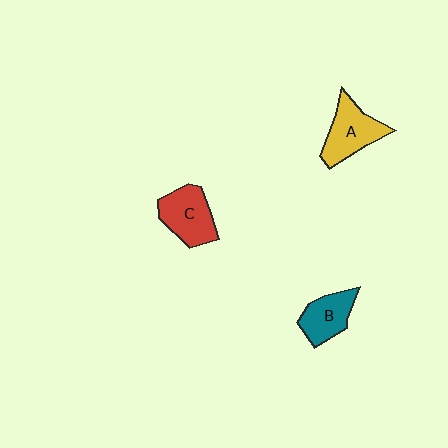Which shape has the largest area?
Shape A (yellow).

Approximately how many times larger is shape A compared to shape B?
Approximately 1.2 times.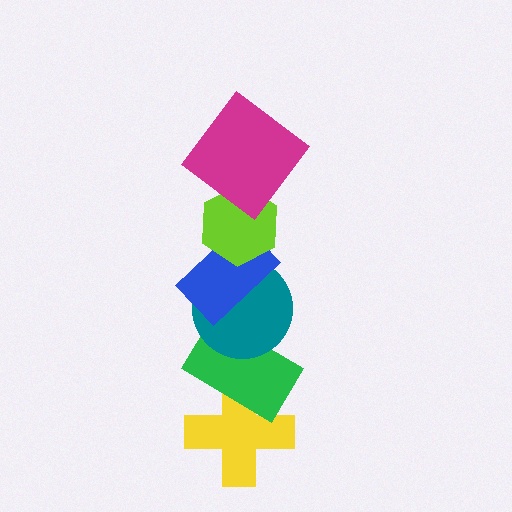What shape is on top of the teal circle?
The blue rectangle is on top of the teal circle.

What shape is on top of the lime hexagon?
The magenta diamond is on top of the lime hexagon.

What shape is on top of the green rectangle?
The teal circle is on top of the green rectangle.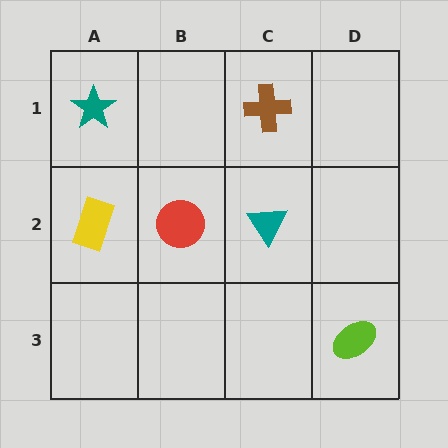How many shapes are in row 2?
3 shapes.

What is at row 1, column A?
A teal star.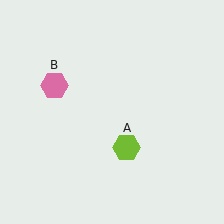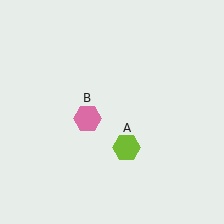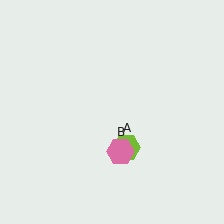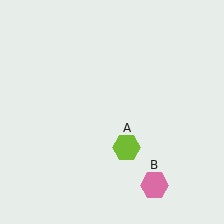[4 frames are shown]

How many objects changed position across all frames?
1 object changed position: pink hexagon (object B).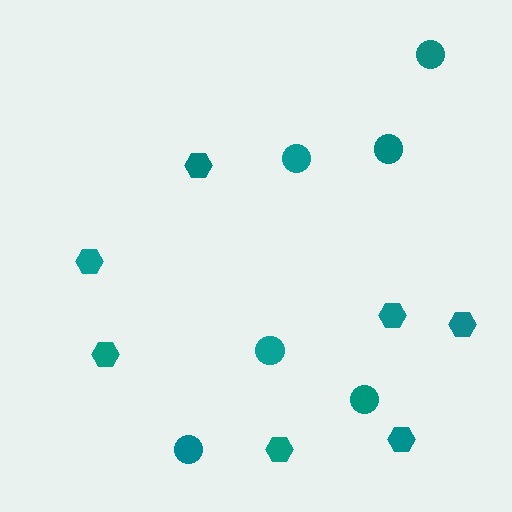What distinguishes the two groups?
There are 2 groups: one group of circles (6) and one group of hexagons (7).